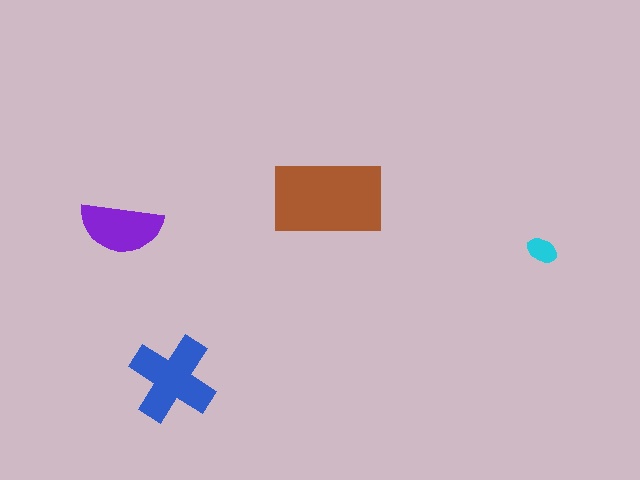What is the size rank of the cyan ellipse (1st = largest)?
4th.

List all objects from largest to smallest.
The brown rectangle, the blue cross, the purple semicircle, the cyan ellipse.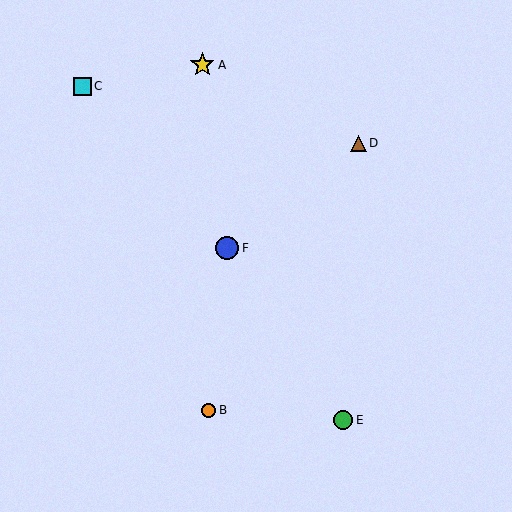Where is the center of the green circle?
The center of the green circle is at (343, 420).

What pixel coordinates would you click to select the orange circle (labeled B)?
Click at (208, 410) to select the orange circle B.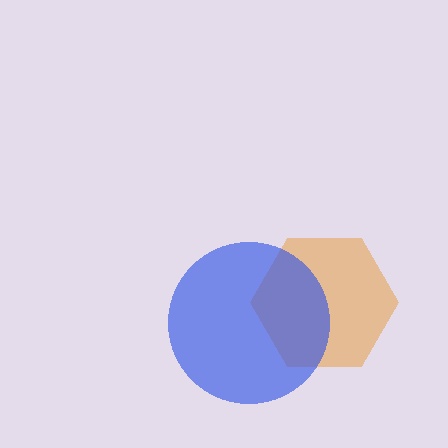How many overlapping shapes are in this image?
There are 2 overlapping shapes in the image.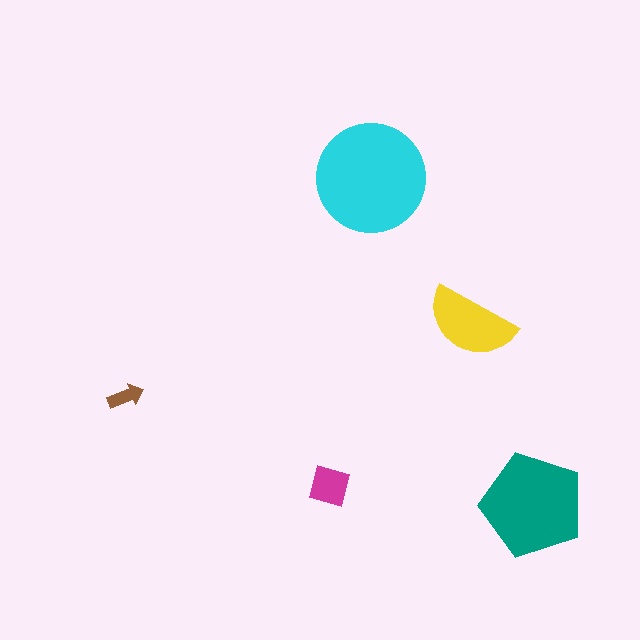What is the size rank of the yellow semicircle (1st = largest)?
3rd.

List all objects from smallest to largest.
The brown arrow, the magenta diamond, the yellow semicircle, the teal pentagon, the cyan circle.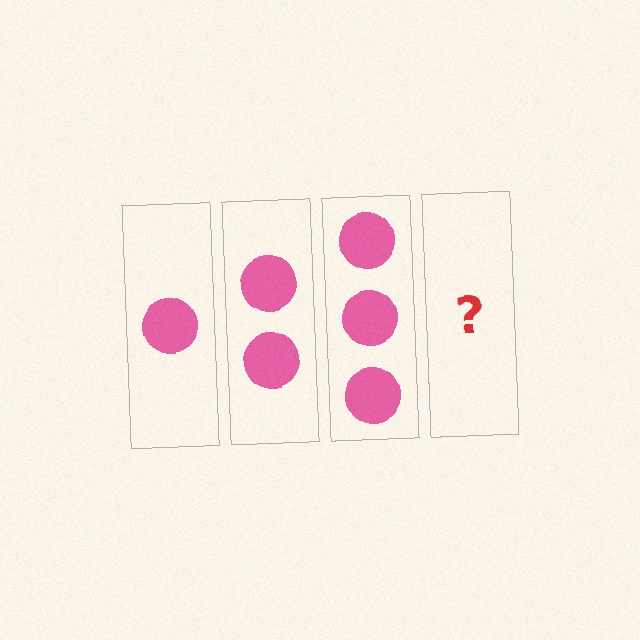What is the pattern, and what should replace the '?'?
The pattern is that each step adds one more circle. The '?' should be 4 circles.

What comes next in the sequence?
The next element should be 4 circles.